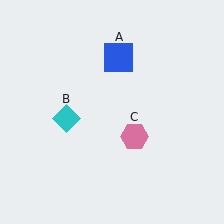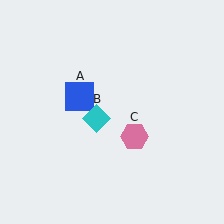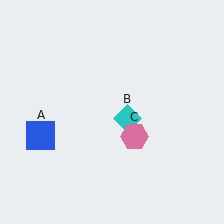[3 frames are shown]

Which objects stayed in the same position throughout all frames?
Pink hexagon (object C) remained stationary.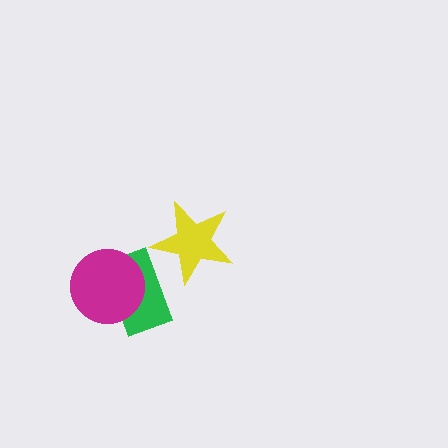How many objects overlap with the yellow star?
1 object overlaps with the yellow star.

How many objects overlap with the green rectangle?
2 objects overlap with the green rectangle.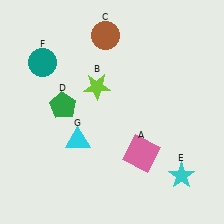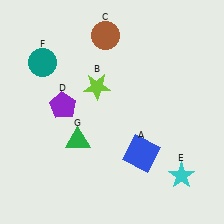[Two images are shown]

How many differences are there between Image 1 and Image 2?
There are 3 differences between the two images.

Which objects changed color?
A changed from pink to blue. D changed from green to purple. G changed from cyan to green.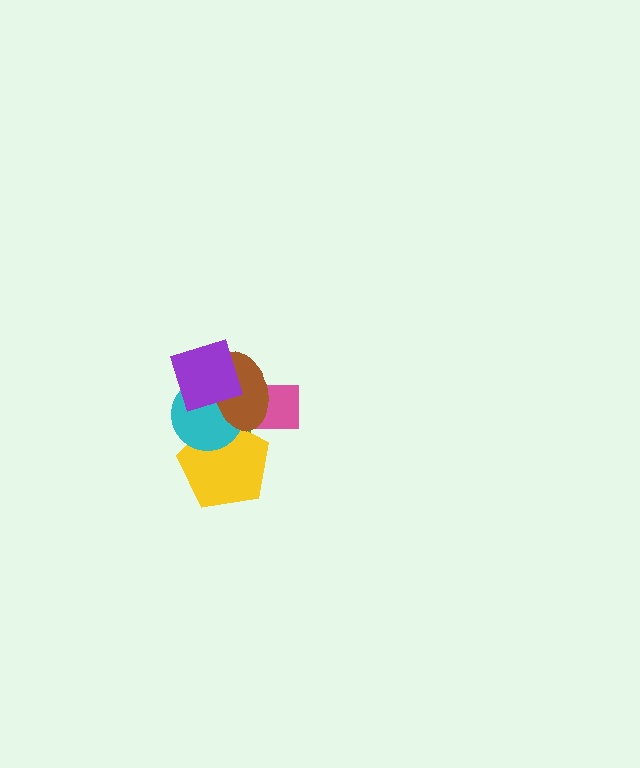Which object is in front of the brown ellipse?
The purple diamond is in front of the brown ellipse.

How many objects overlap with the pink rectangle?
5 objects overlap with the pink rectangle.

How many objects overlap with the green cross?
5 objects overlap with the green cross.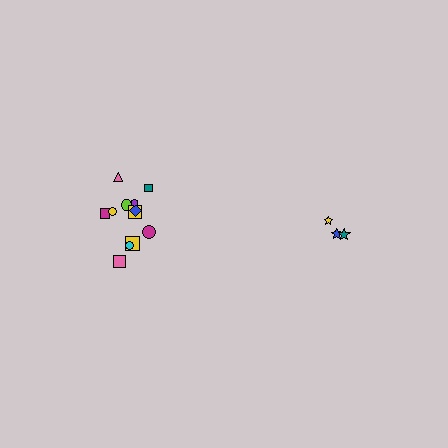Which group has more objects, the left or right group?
The left group.